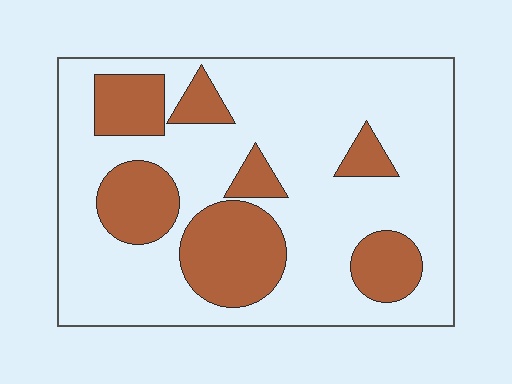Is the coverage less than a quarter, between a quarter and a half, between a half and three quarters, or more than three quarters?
Between a quarter and a half.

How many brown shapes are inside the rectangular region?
7.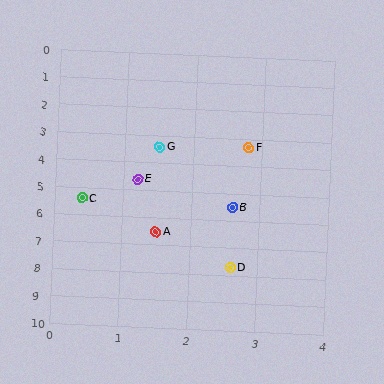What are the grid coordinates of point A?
Point A is at approximately (1.5, 6.5).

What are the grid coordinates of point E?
Point E is at approximately (1.2, 4.6).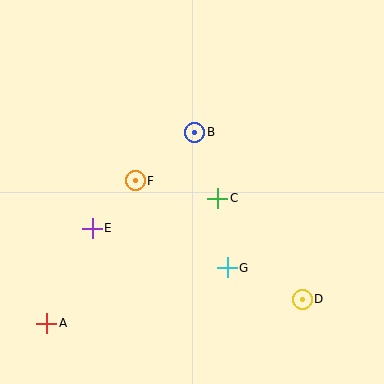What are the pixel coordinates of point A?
Point A is at (47, 323).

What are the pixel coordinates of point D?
Point D is at (302, 299).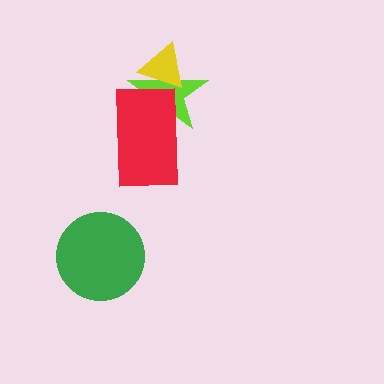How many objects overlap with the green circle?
0 objects overlap with the green circle.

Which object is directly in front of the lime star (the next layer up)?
The yellow triangle is directly in front of the lime star.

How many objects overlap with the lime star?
2 objects overlap with the lime star.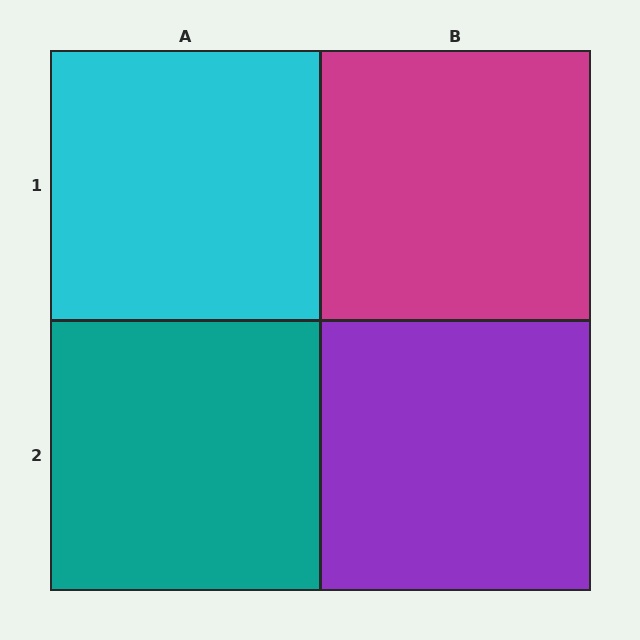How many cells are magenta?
1 cell is magenta.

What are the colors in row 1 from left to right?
Cyan, magenta.